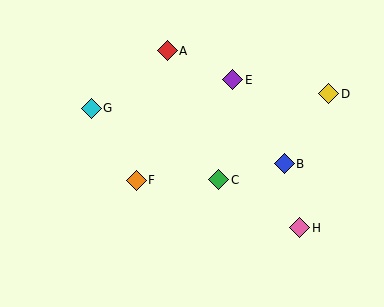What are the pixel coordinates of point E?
Point E is at (233, 80).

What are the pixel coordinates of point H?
Point H is at (300, 228).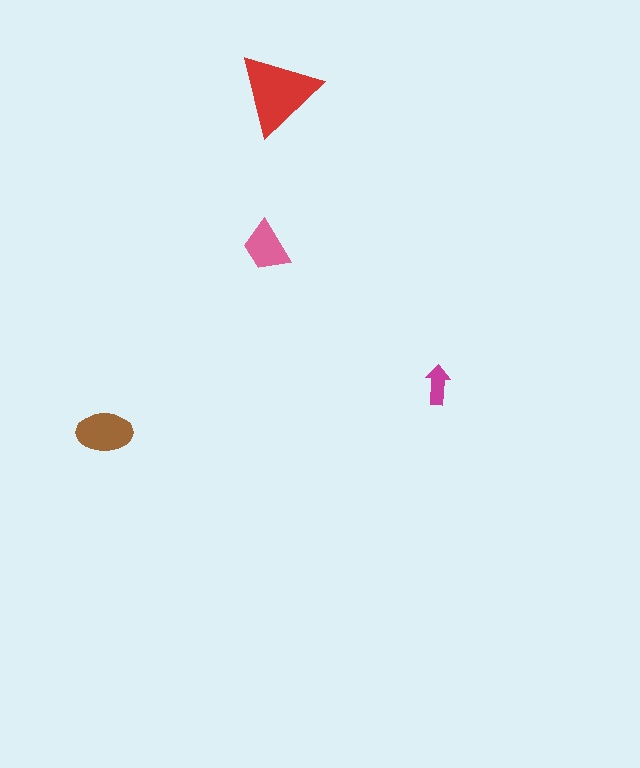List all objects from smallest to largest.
The magenta arrow, the pink trapezoid, the brown ellipse, the red triangle.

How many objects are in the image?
There are 4 objects in the image.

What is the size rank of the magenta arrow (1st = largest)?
4th.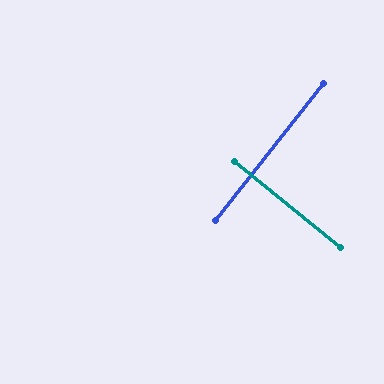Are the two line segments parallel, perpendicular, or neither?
Perpendicular — they meet at approximately 89°.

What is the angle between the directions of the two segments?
Approximately 89 degrees.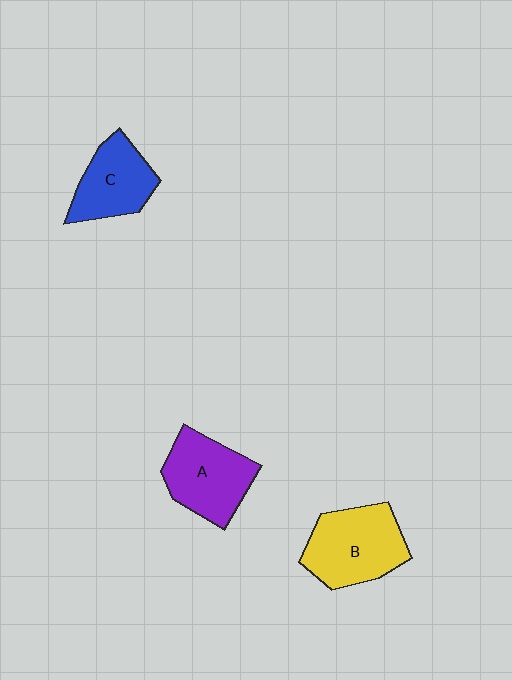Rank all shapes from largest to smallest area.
From largest to smallest: B (yellow), A (purple), C (blue).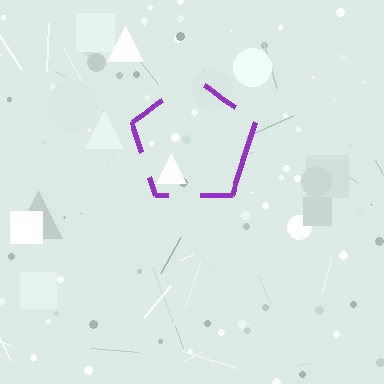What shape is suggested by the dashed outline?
The dashed outline suggests a pentagon.